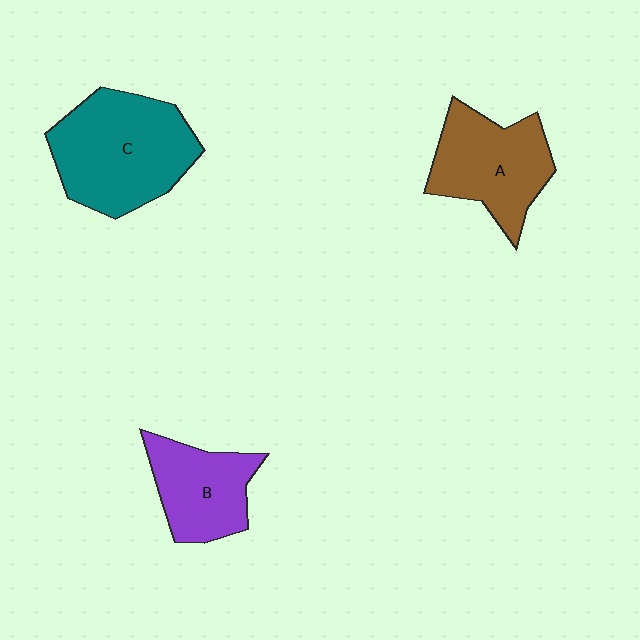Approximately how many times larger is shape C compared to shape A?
Approximately 1.3 times.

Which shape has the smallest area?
Shape B (purple).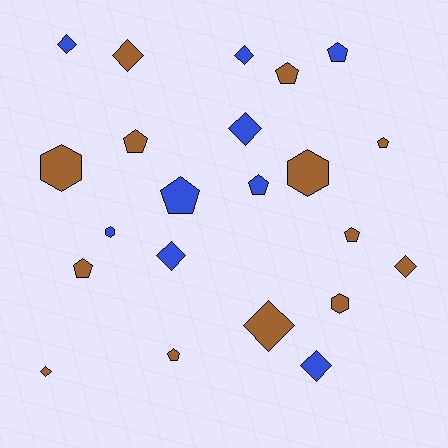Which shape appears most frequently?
Pentagon, with 9 objects.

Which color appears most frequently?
Brown, with 13 objects.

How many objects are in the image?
There are 22 objects.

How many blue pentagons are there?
There are 3 blue pentagons.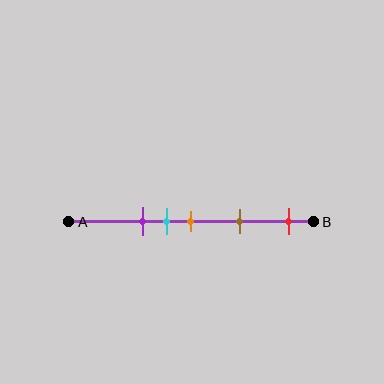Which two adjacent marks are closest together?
The cyan and orange marks are the closest adjacent pair.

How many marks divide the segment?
There are 5 marks dividing the segment.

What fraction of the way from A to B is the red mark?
The red mark is approximately 90% (0.9) of the way from A to B.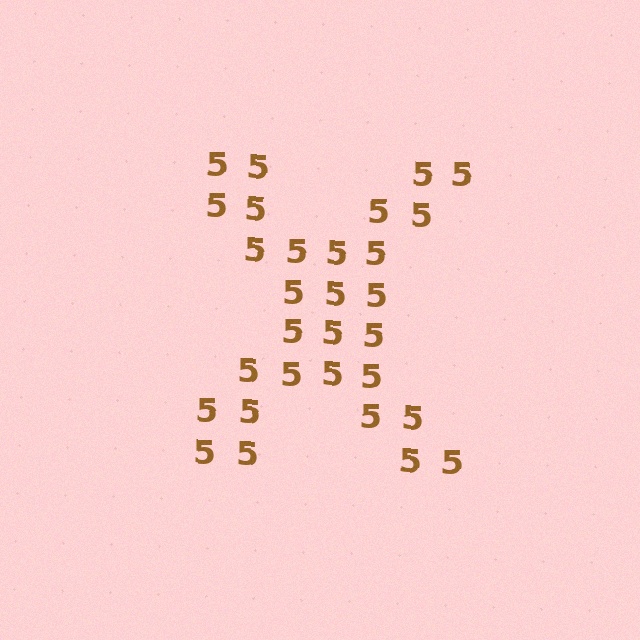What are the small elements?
The small elements are digit 5's.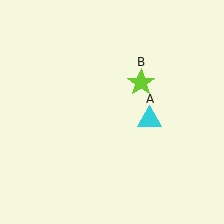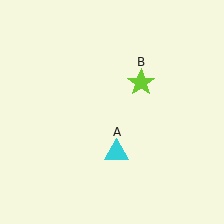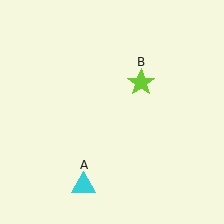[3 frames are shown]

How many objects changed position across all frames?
1 object changed position: cyan triangle (object A).